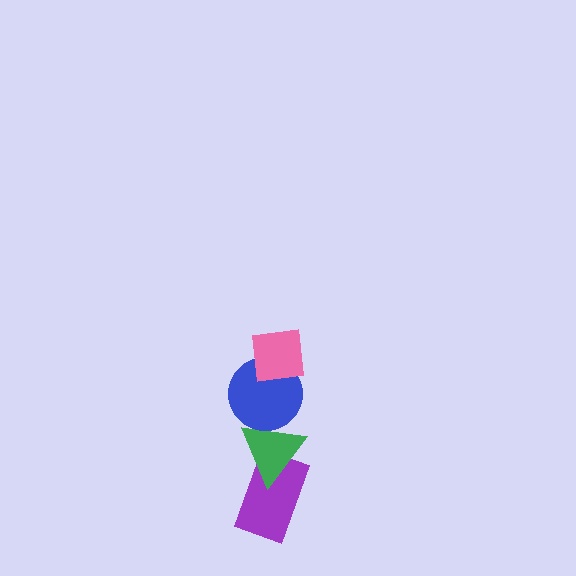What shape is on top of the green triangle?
The blue circle is on top of the green triangle.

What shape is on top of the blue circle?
The pink square is on top of the blue circle.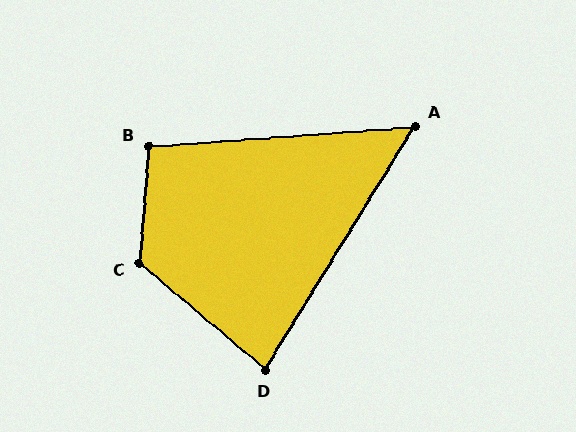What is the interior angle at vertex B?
Approximately 99 degrees (obtuse).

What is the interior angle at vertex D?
Approximately 81 degrees (acute).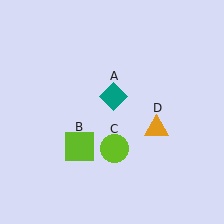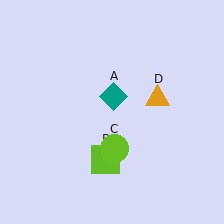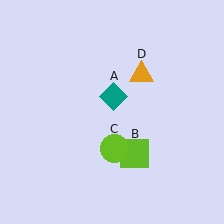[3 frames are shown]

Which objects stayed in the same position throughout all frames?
Teal diamond (object A) and lime circle (object C) remained stationary.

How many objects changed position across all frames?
2 objects changed position: lime square (object B), orange triangle (object D).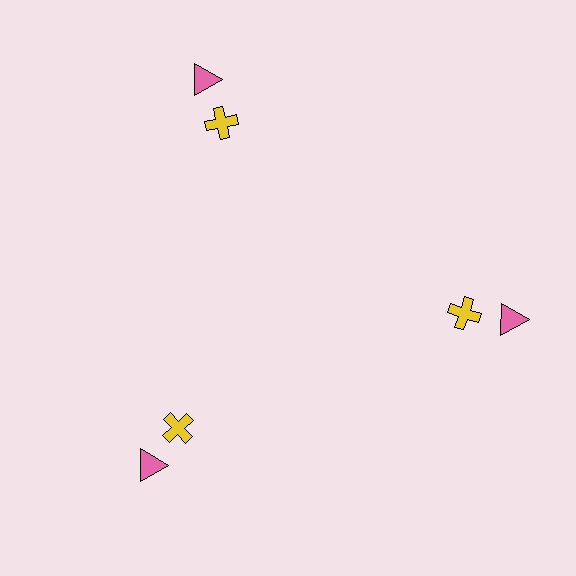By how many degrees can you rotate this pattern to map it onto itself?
The pattern maps onto itself every 120 degrees of rotation.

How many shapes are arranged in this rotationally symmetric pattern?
There are 6 shapes, arranged in 3 groups of 2.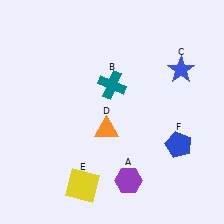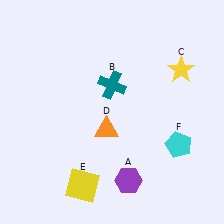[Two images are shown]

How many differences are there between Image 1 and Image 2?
There are 2 differences between the two images.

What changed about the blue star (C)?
In Image 1, C is blue. In Image 2, it changed to yellow.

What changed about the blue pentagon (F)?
In Image 1, F is blue. In Image 2, it changed to cyan.